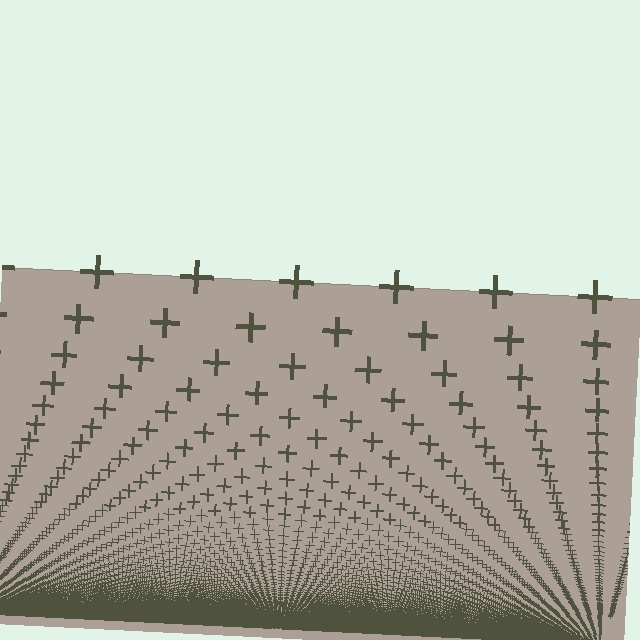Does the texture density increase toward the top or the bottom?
Density increases toward the bottom.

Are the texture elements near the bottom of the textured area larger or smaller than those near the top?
Smaller. The gradient is inverted — elements near the bottom are smaller and denser.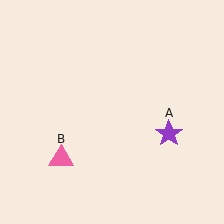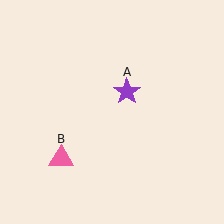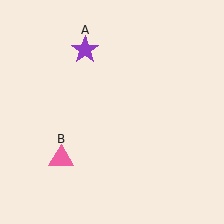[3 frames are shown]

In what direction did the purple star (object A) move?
The purple star (object A) moved up and to the left.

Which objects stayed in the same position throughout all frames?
Pink triangle (object B) remained stationary.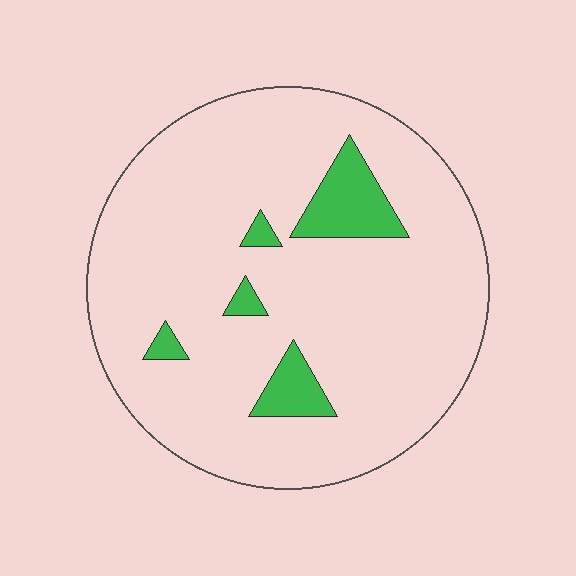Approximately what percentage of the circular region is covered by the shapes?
Approximately 10%.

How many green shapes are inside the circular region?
5.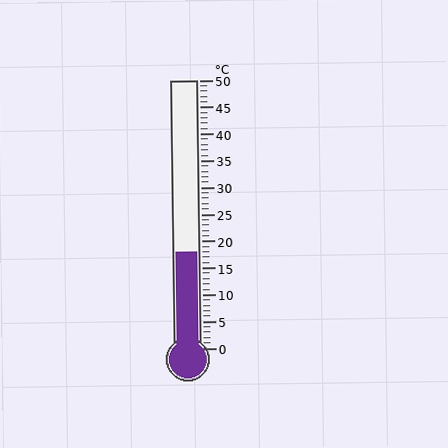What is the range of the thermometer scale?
The thermometer scale ranges from 0°C to 50°C.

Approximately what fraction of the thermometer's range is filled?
The thermometer is filled to approximately 35% of its range.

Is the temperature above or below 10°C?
The temperature is above 10°C.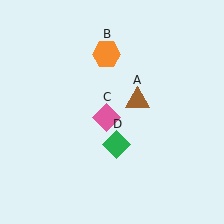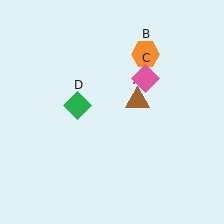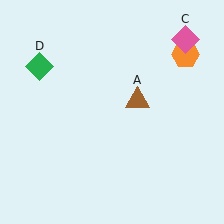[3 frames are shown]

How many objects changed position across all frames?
3 objects changed position: orange hexagon (object B), pink diamond (object C), green diamond (object D).